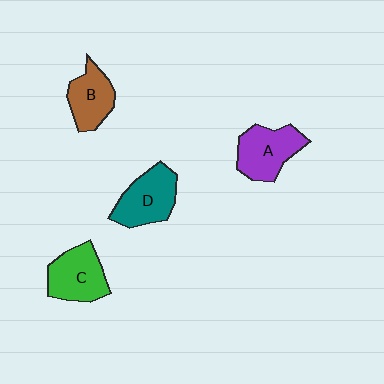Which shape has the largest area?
Shape A (purple).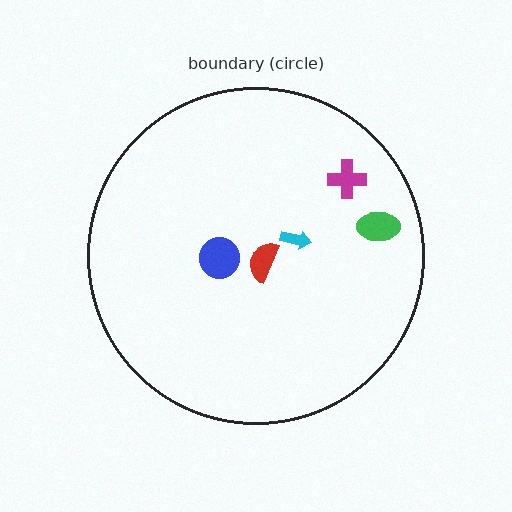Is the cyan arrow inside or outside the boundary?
Inside.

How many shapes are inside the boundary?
5 inside, 0 outside.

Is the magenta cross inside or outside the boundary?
Inside.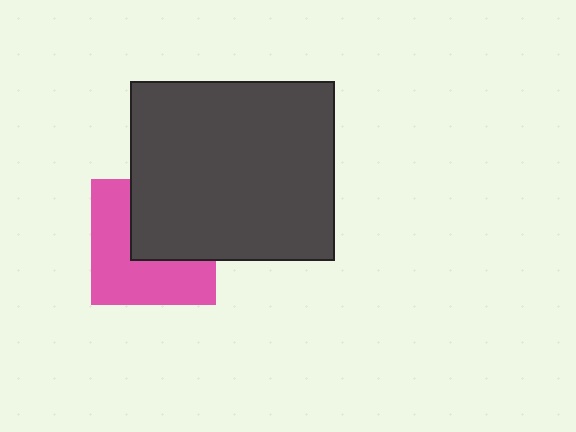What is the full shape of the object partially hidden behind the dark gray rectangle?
The partially hidden object is a pink square.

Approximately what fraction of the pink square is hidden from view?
Roughly 45% of the pink square is hidden behind the dark gray rectangle.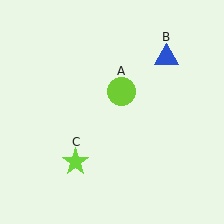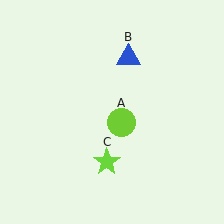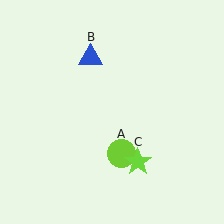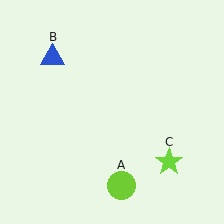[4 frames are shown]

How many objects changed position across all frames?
3 objects changed position: lime circle (object A), blue triangle (object B), lime star (object C).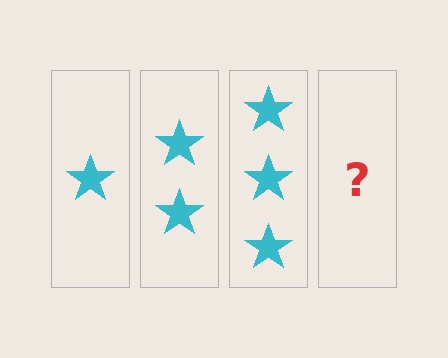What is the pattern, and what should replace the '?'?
The pattern is that each step adds one more star. The '?' should be 4 stars.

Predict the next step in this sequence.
The next step is 4 stars.